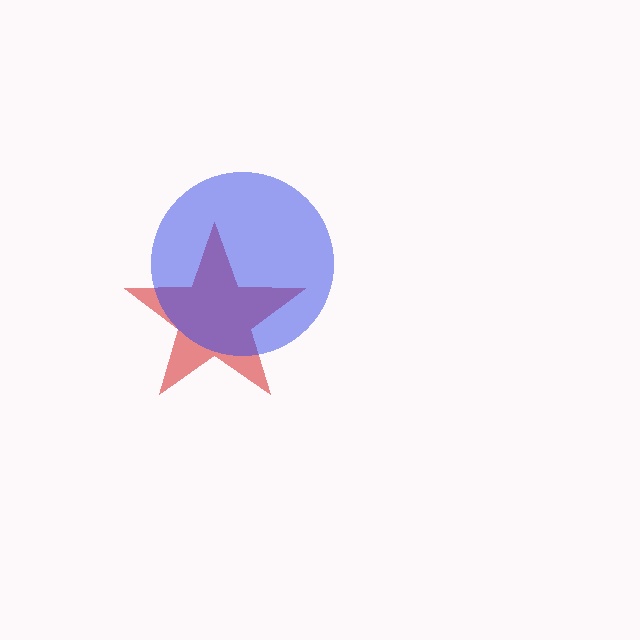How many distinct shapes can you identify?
There are 2 distinct shapes: a red star, a blue circle.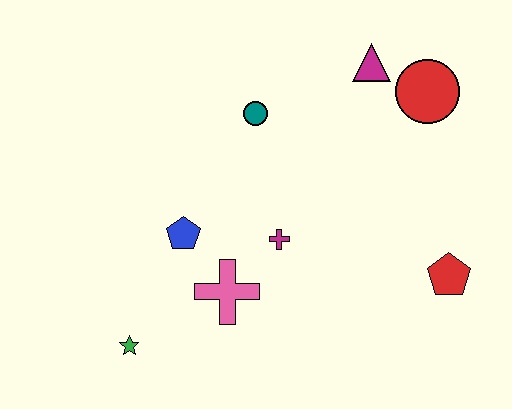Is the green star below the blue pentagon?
Yes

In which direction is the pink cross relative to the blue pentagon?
The pink cross is below the blue pentagon.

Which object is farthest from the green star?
The red circle is farthest from the green star.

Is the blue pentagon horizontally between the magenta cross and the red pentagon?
No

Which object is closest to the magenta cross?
The pink cross is closest to the magenta cross.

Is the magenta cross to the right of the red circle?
No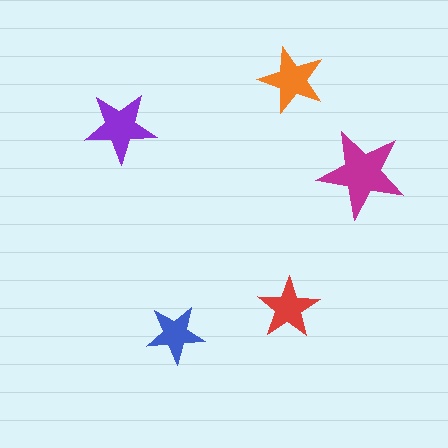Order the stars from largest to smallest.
the magenta one, the purple one, the orange one, the red one, the blue one.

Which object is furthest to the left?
The purple star is leftmost.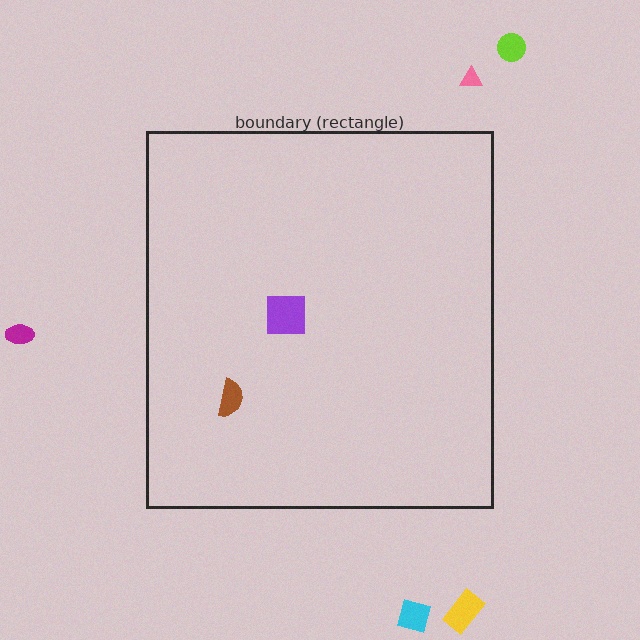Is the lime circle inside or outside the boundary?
Outside.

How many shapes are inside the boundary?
2 inside, 5 outside.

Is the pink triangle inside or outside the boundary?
Outside.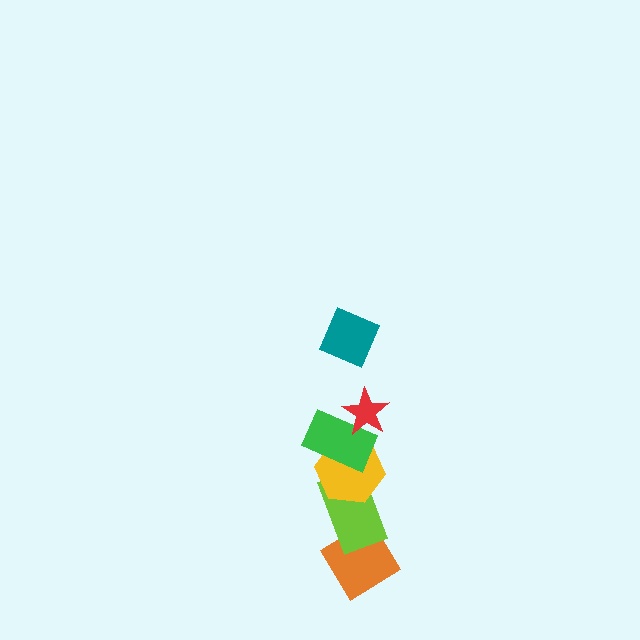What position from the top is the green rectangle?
The green rectangle is 3rd from the top.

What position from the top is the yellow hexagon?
The yellow hexagon is 4th from the top.